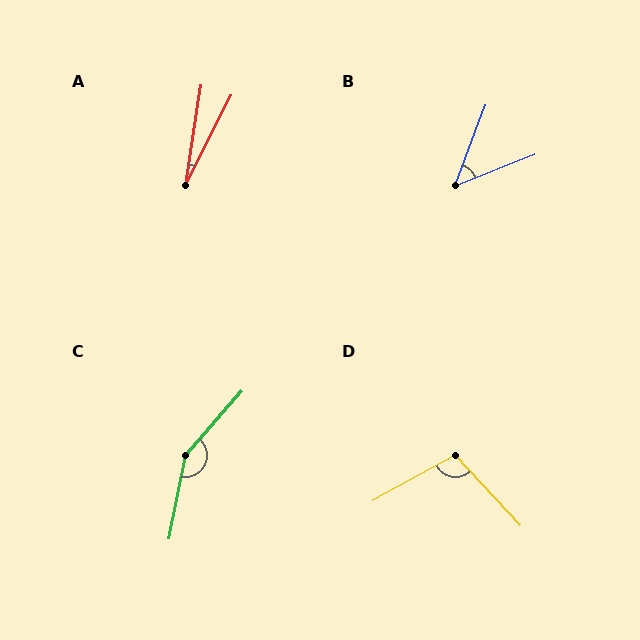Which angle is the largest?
C, at approximately 150 degrees.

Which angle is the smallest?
A, at approximately 18 degrees.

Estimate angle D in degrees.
Approximately 104 degrees.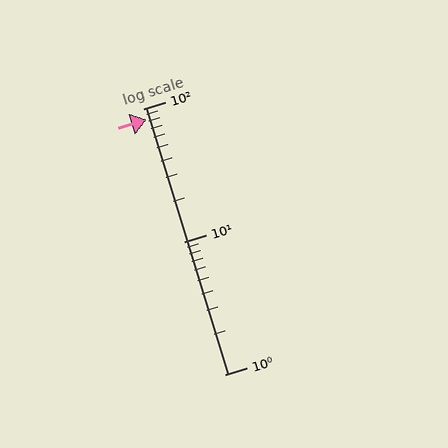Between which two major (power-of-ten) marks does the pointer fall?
The pointer is between 10 and 100.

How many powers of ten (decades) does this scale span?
The scale spans 2 decades, from 1 to 100.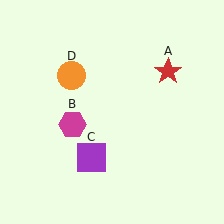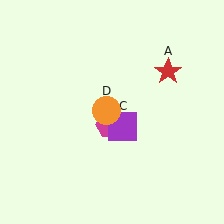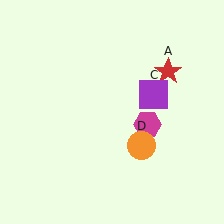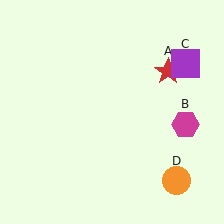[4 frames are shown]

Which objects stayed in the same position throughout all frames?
Red star (object A) remained stationary.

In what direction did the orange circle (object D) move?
The orange circle (object D) moved down and to the right.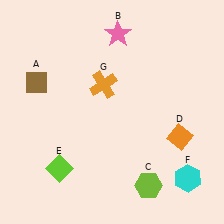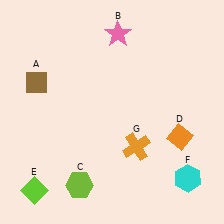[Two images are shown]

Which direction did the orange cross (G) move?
The orange cross (G) moved down.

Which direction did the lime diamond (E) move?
The lime diamond (E) moved left.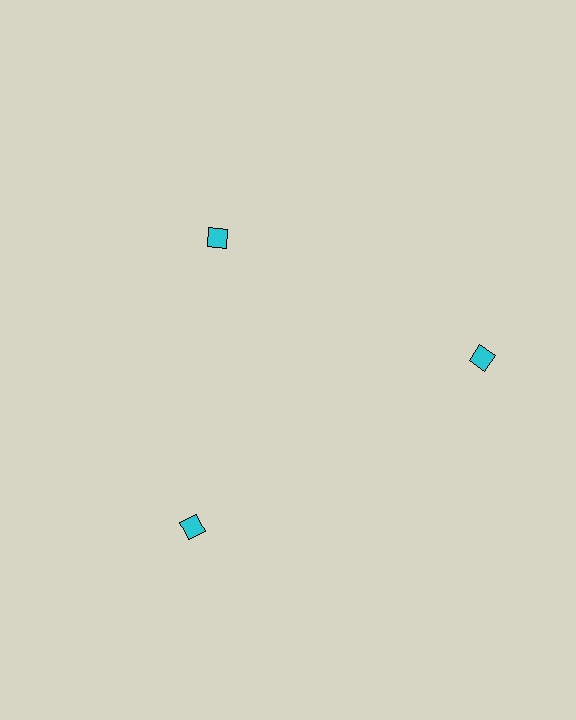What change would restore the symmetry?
The symmetry would be restored by moving it outward, back onto the ring so that all 3 diamonds sit at equal angles and equal distance from the center.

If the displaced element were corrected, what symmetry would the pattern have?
It would have 3-fold rotational symmetry — the pattern would map onto itself every 120 degrees.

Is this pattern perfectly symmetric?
No. The 3 cyan diamonds are arranged in a ring, but one element near the 11 o'clock position is pulled inward toward the center, breaking the 3-fold rotational symmetry.